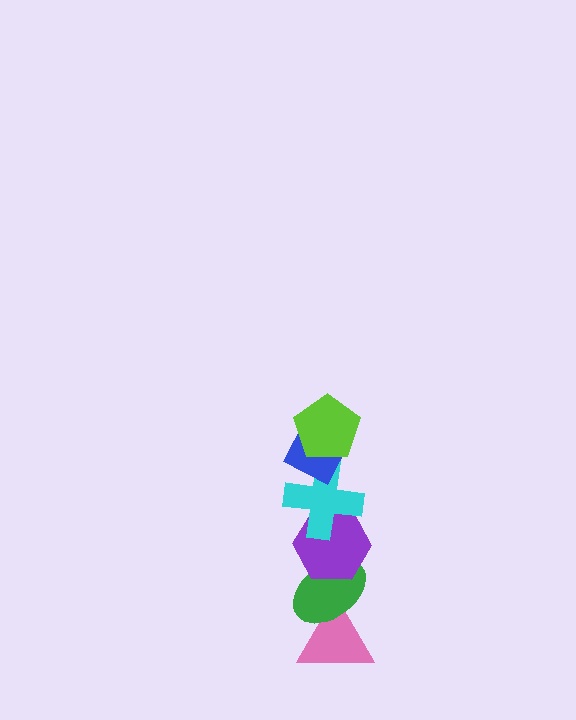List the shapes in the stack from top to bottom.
From top to bottom: the lime pentagon, the blue diamond, the cyan cross, the purple hexagon, the green ellipse, the pink triangle.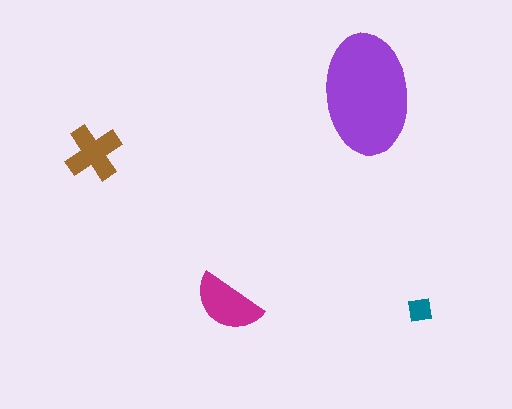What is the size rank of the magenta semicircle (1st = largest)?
2nd.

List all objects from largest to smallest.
The purple ellipse, the magenta semicircle, the brown cross, the teal square.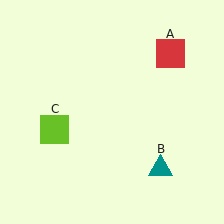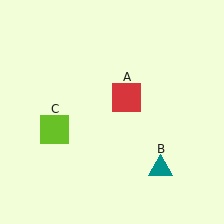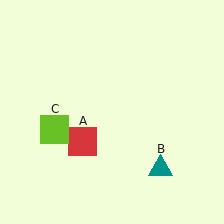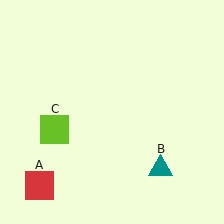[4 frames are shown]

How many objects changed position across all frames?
1 object changed position: red square (object A).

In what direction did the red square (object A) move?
The red square (object A) moved down and to the left.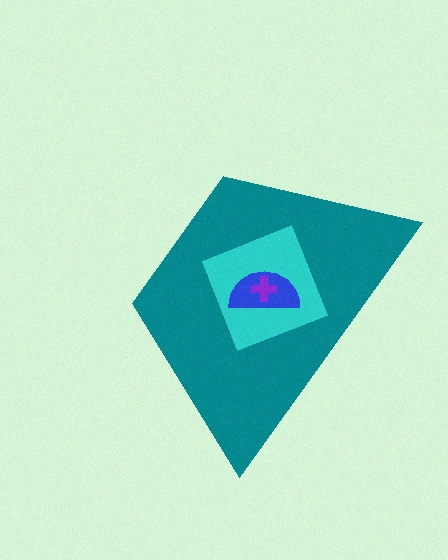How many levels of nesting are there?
4.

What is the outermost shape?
The teal trapezoid.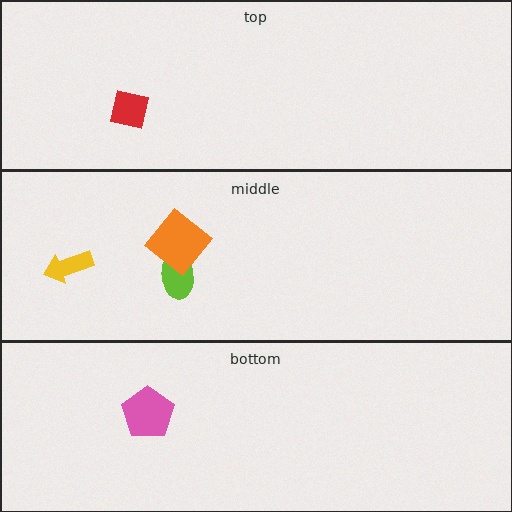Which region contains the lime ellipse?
The middle region.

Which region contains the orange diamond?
The middle region.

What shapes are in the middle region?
The lime ellipse, the yellow arrow, the orange diamond.